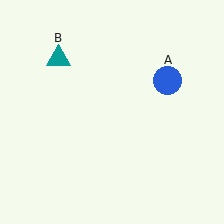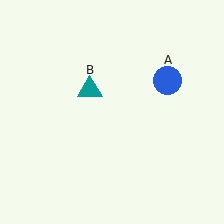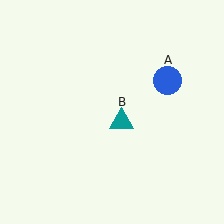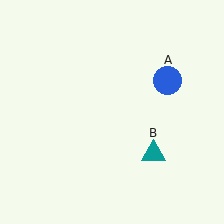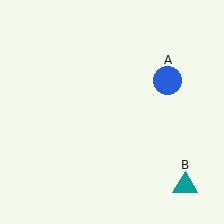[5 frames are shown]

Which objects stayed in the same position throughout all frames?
Blue circle (object A) remained stationary.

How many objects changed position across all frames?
1 object changed position: teal triangle (object B).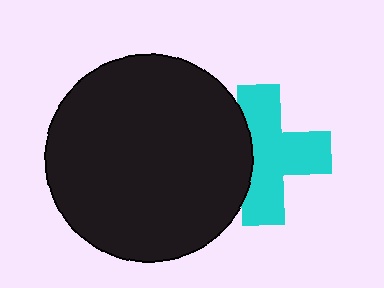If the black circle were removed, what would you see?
You would see the complete cyan cross.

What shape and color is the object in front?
The object in front is a black circle.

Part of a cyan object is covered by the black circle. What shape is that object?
It is a cross.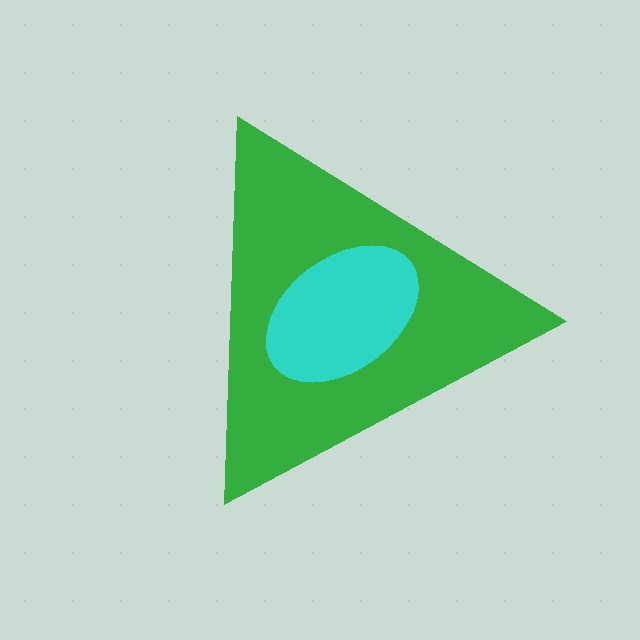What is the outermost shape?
The green triangle.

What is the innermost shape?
The cyan ellipse.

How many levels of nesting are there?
2.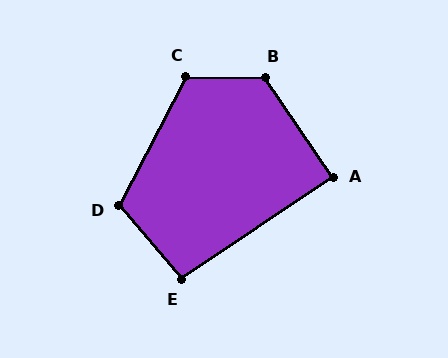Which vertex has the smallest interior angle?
A, at approximately 89 degrees.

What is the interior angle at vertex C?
Approximately 117 degrees (obtuse).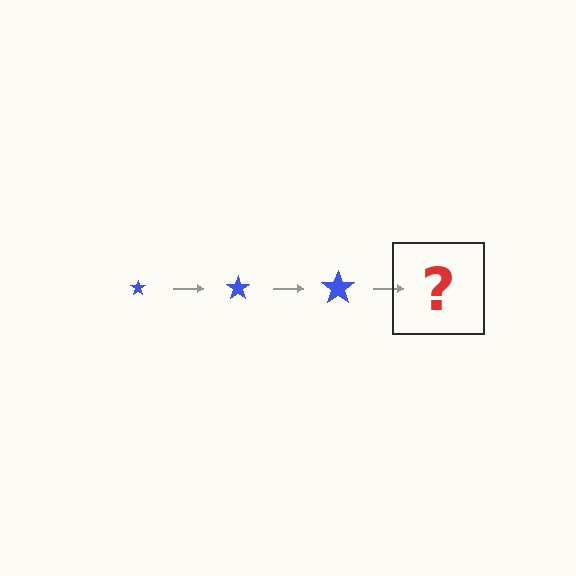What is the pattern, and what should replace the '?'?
The pattern is that the star gets progressively larger each step. The '?' should be a blue star, larger than the previous one.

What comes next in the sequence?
The next element should be a blue star, larger than the previous one.